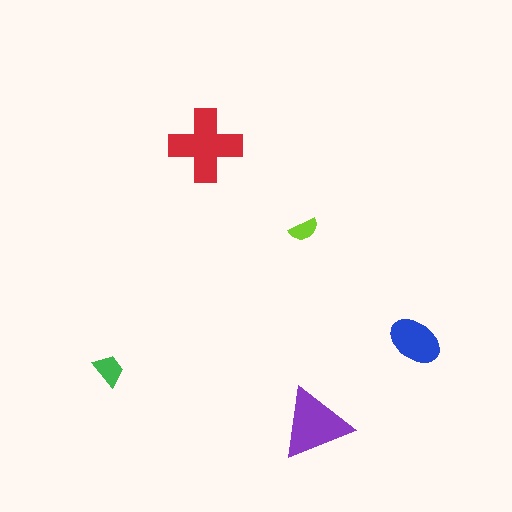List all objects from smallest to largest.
The lime semicircle, the green trapezoid, the blue ellipse, the purple triangle, the red cross.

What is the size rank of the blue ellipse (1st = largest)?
3rd.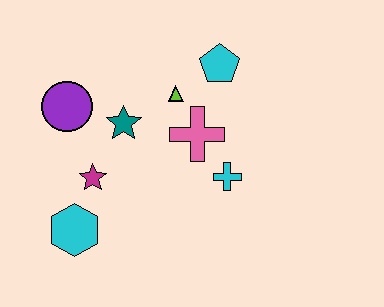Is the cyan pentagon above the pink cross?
Yes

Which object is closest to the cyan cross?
The pink cross is closest to the cyan cross.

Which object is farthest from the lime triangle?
The cyan hexagon is farthest from the lime triangle.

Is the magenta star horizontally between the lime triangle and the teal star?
No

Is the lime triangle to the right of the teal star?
Yes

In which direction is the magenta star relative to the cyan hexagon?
The magenta star is above the cyan hexagon.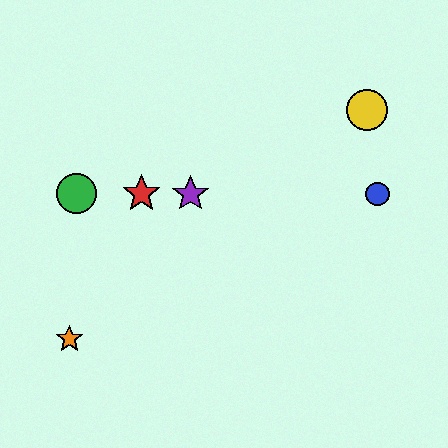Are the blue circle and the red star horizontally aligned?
Yes, both are at y≈194.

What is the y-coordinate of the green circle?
The green circle is at y≈194.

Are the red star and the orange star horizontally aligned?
No, the red star is at y≈194 and the orange star is at y≈339.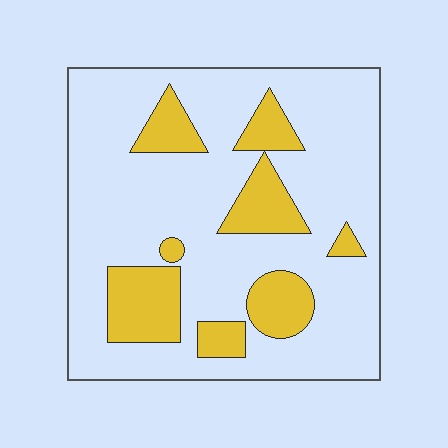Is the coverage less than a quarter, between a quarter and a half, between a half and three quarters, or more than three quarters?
Less than a quarter.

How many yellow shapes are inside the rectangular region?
8.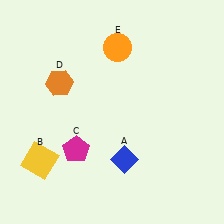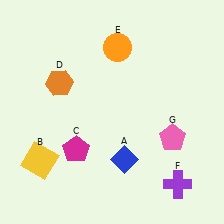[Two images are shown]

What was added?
A purple cross (F), a pink pentagon (G) were added in Image 2.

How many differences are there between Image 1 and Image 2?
There are 2 differences between the two images.